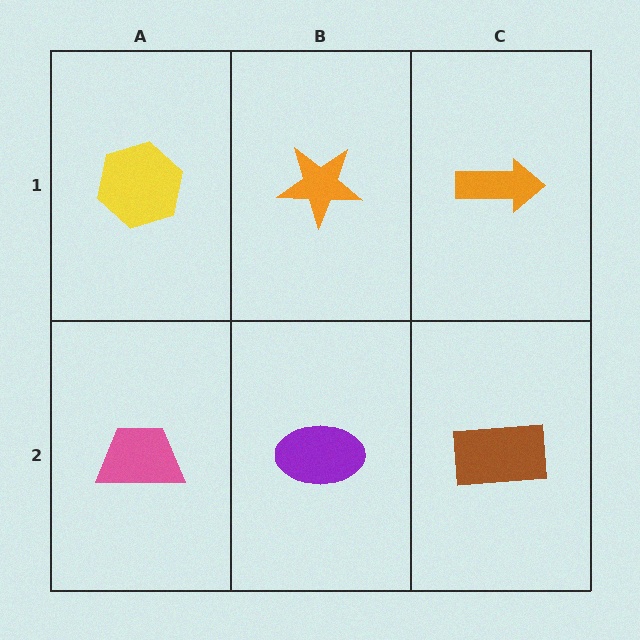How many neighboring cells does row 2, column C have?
2.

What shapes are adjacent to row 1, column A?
A pink trapezoid (row 2, column A), an orange star (row 1, column B).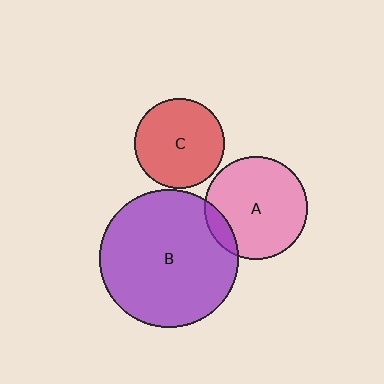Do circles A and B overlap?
Yes.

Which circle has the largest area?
Circle B (purple).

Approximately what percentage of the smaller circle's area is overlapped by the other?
Approximately 10%.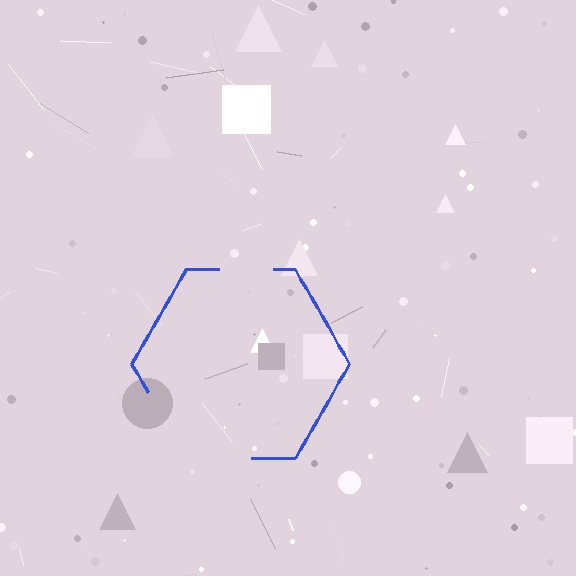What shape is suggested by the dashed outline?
The dashed outline suggests a hexagon.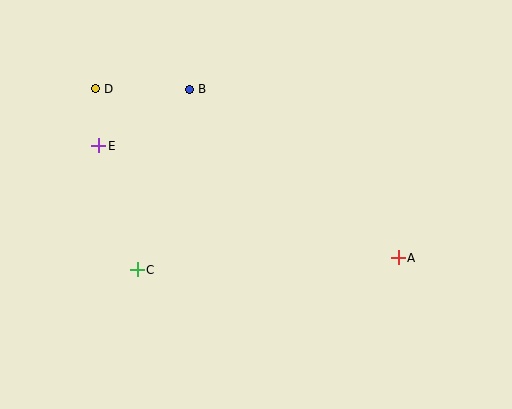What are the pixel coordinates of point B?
Point B is at (189, 89).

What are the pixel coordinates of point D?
Point D is at (95, 89).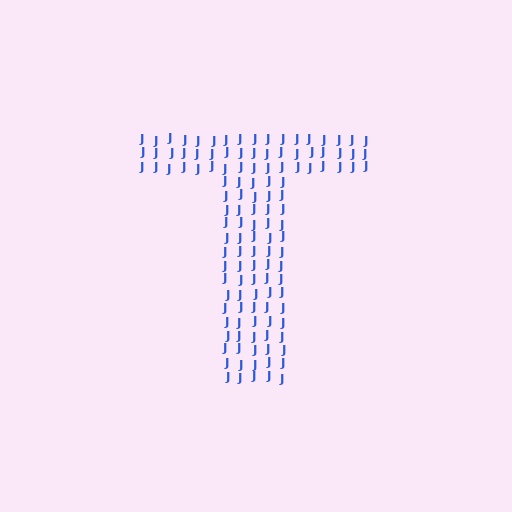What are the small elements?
The small elements are letter J's.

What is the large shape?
The large shape is the letter T.